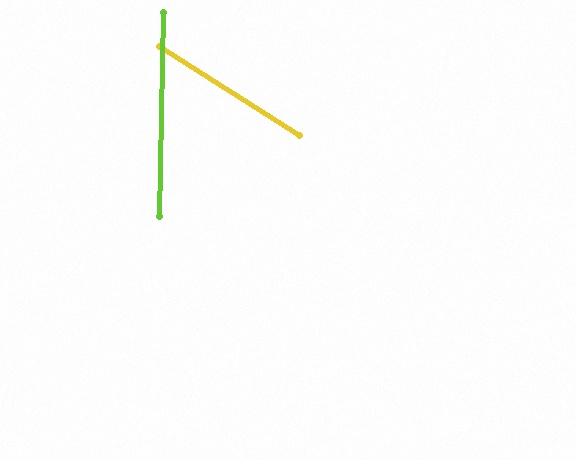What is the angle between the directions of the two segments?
Approximately 59 degrees.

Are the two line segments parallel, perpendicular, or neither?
Neither parallel nor perpendicular — they differ by about 59°.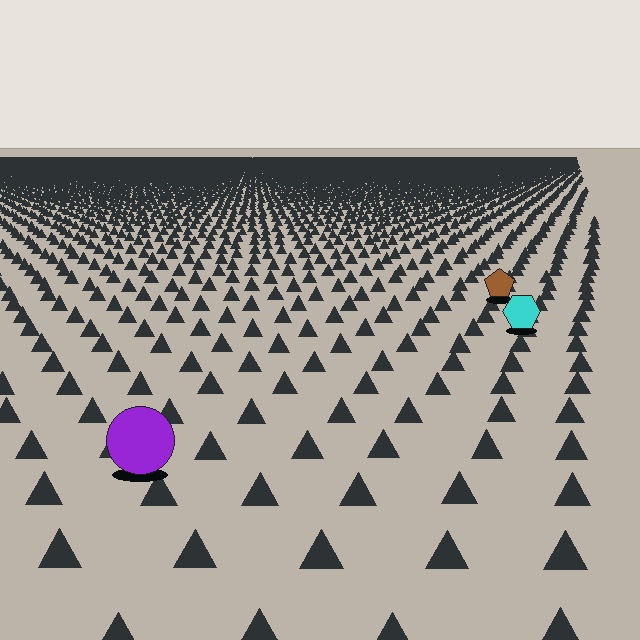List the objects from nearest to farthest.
From nearest to farthest: the purple circle, the cyan hexagon, the brown pentagon.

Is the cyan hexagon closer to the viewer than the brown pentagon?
Yes. The cyan hexagon is closer — you can tell from the texture gradient: the ground texture is coarser near it.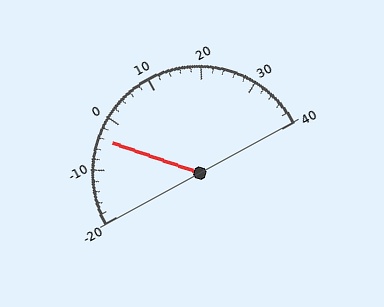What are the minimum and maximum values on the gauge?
The gauge ranges from -20 to 40.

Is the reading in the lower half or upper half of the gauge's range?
The reading is in the lower half of the range (-20 to 40).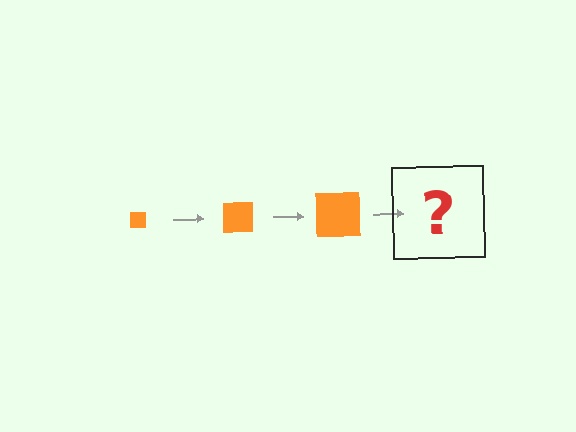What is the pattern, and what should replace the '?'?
The pattern is that the square gets progressively larger each step. The '?' should be an orange square, larger than the previous one.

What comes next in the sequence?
The next element should be an orange square, larger than the previous one.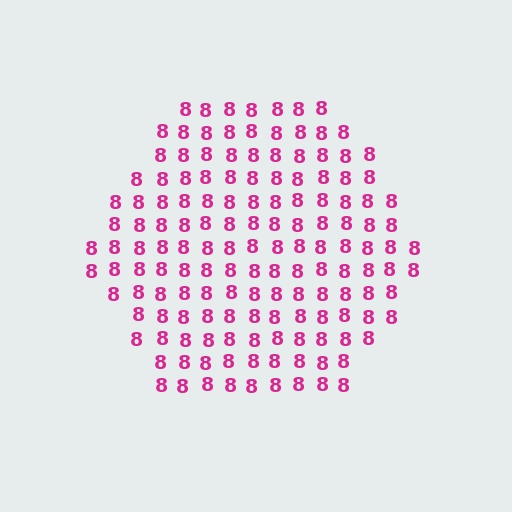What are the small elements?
The small elements are digit 8's.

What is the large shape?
The large shape is a hexagon.